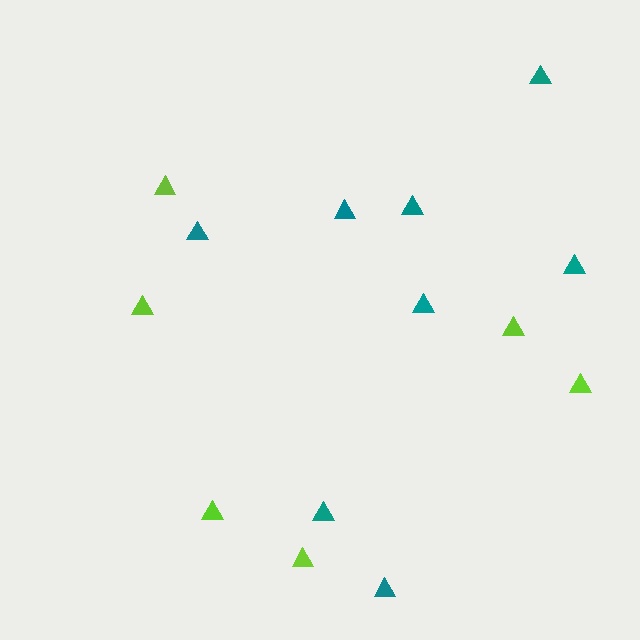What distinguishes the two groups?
There are 2 groups: one group of lime triangles (6) and one group of teal triangles (8).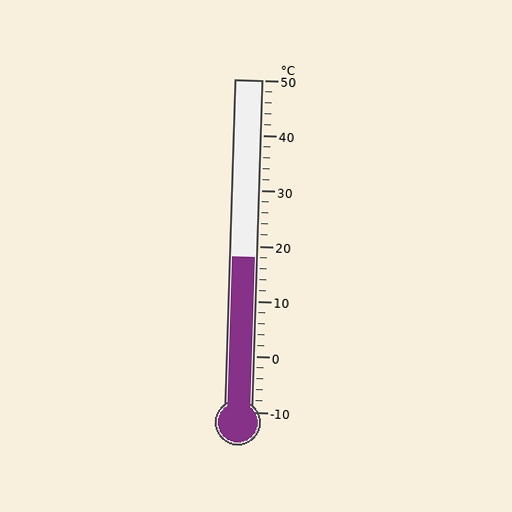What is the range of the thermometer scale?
The thermometer scale ranges from -10°C to 50°C.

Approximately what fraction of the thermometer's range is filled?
The thermometer is filled to approximately 45% of its range.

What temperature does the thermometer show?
The thermometer shows approximately 18°C.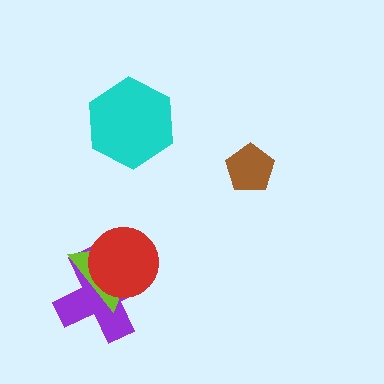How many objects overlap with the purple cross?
2 objects overlap with the purple cross.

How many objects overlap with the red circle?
2 objects overlap with the red circle.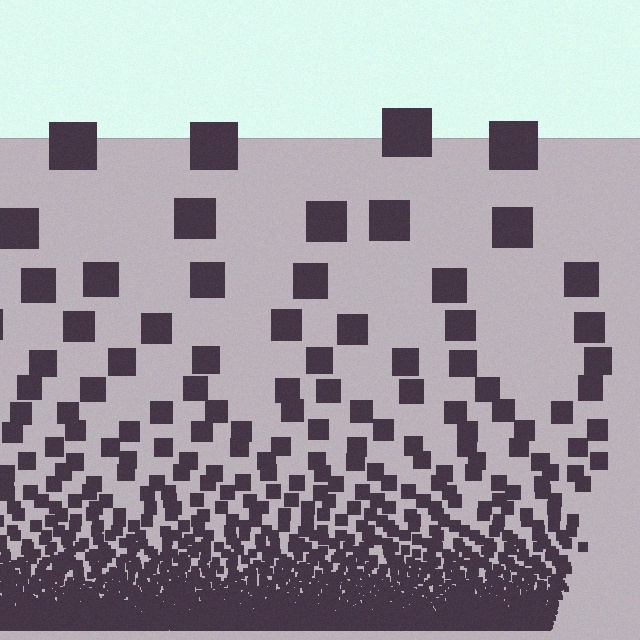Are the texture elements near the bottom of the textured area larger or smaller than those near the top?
Smaller. The gradient is inverted — elements near the bottom are smaller and denser.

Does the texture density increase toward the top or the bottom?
Density increases toward the bottom.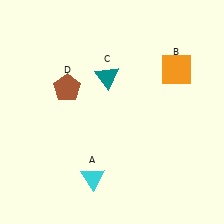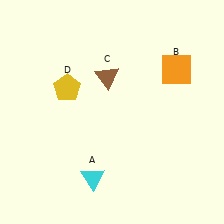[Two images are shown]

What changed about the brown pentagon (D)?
In Image 1, D is brown. In Image 2, it changed to yellow.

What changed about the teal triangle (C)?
In Image 1, C is teal. In Image 2, it changed to brown.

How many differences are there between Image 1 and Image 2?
There are 2 differences between the two images.